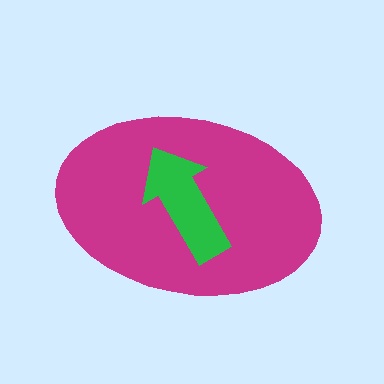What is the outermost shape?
The magenta ellipse.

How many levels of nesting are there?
2.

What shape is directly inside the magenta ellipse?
The green arrow.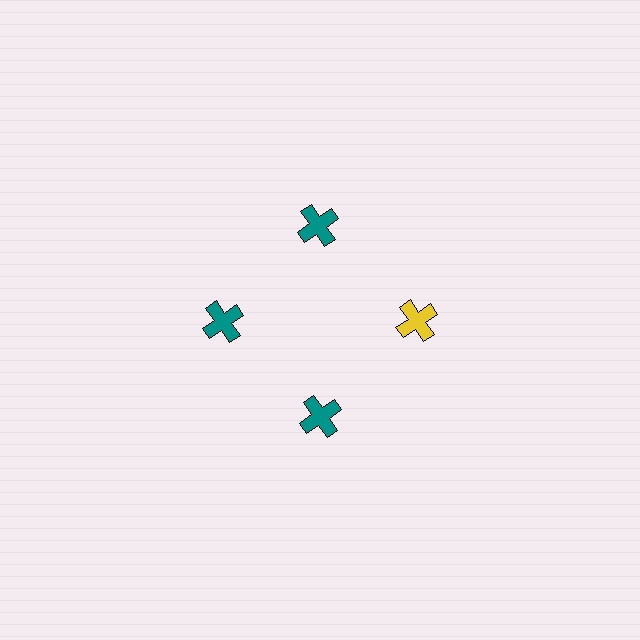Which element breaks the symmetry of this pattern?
The yellow cross at roughly the 3 o'clock position breaks the symmetry. All other shapes are teal crosses.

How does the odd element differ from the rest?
It has a different color: yellow instead of teal.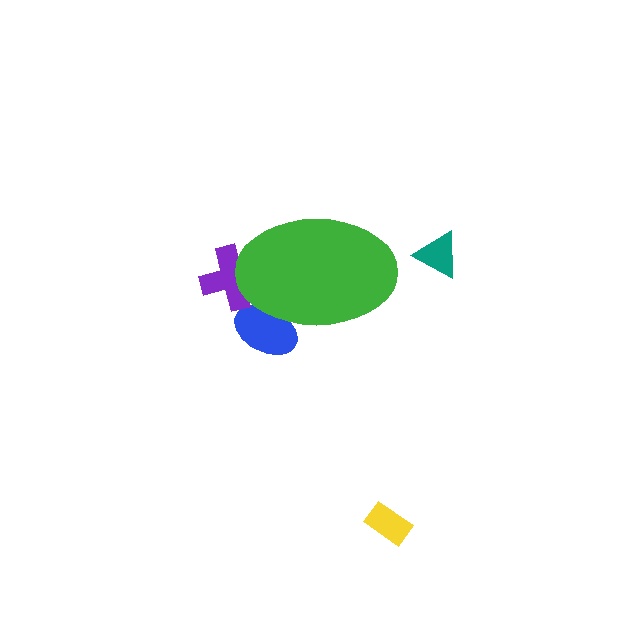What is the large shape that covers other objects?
A green ellipse.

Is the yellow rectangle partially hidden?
No, the yellow rectangle is fully visible.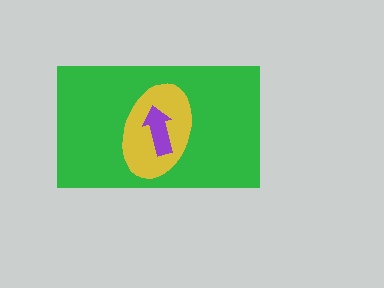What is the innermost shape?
The purple arrow.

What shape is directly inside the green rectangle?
The yellow ellipse.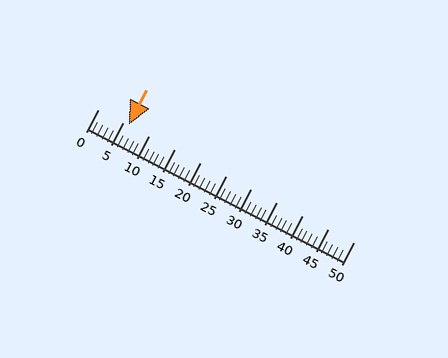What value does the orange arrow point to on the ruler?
The orange arrow points to approximately 6.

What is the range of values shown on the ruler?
The ruler shows values from 0 to 50.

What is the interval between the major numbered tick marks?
The major tick marks are spaced 5 units apart.